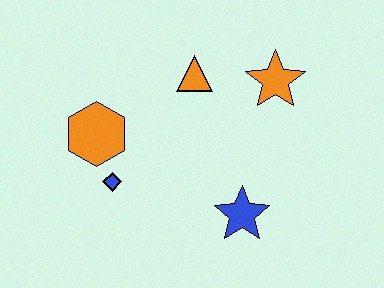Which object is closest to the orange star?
The orange triangle is closest to the orange star.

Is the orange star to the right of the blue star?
Yes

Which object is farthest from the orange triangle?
The blue star is farthest from the orange triangle.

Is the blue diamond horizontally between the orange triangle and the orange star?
No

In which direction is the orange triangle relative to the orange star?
The orange triangle is to the left of the orange star.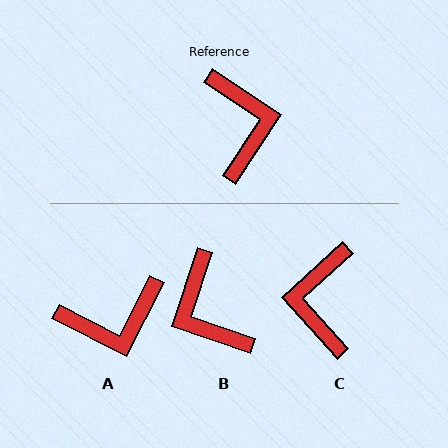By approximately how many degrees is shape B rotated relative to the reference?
Approximately 165 degrees clockwise.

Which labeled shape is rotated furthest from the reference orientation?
C, about 165 degrees away.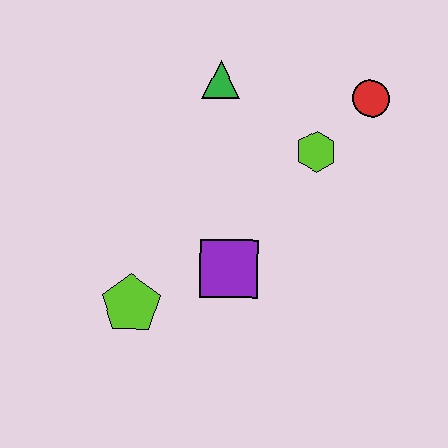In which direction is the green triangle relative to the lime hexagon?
The green triangle is to the left of the lime hexagon.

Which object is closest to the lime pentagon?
The purple square is closest to the lime pentagon.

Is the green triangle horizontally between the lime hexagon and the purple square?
No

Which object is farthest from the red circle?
The lime pentagon is farthest from the red circle.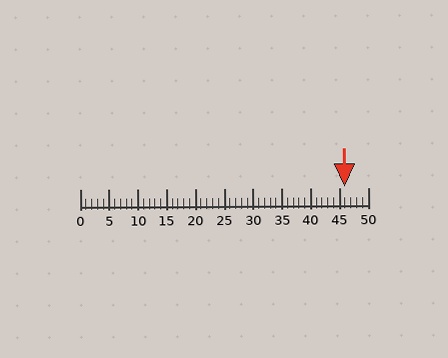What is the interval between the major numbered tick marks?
The major tick marks are spaced 5 units apart.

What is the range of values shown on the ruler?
The ruler shows values from 0 to 50.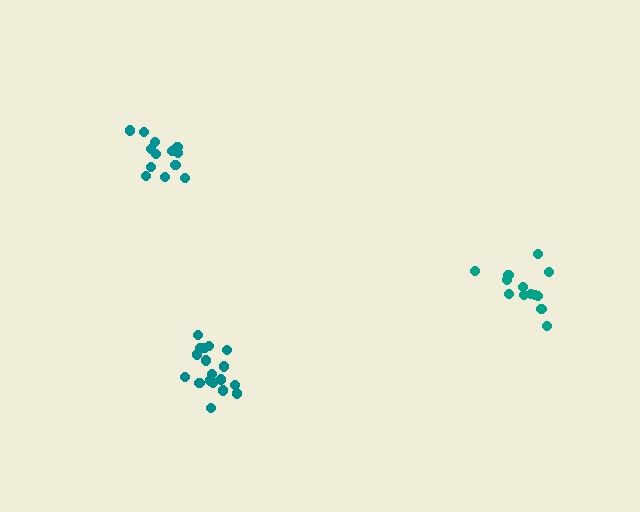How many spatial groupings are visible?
There are 3 spatial groupings.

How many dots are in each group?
Group 1: 13 dots, Group 2: 18 dots, Group 3: 13 dots (44 total).